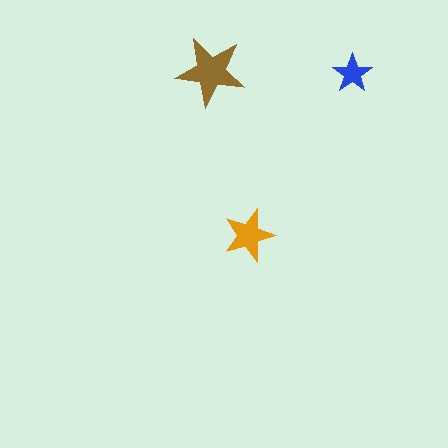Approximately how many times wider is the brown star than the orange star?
About 1.5 times wider.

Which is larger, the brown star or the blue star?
The brown one.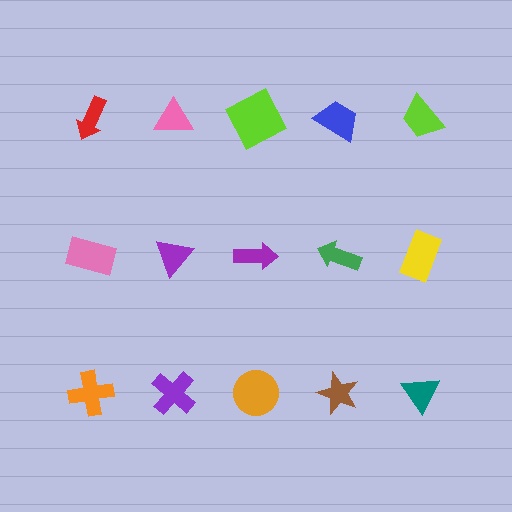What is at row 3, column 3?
An orange circle.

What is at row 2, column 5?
A yellow rectangle.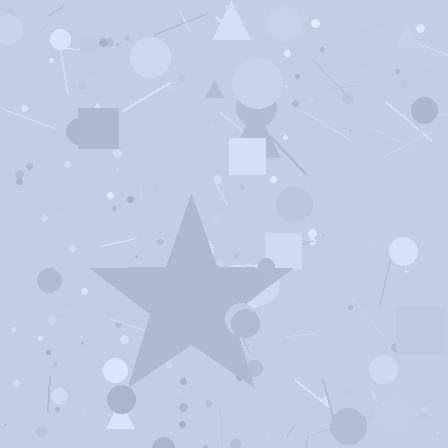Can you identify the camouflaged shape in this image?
The camouflaged shape is a star.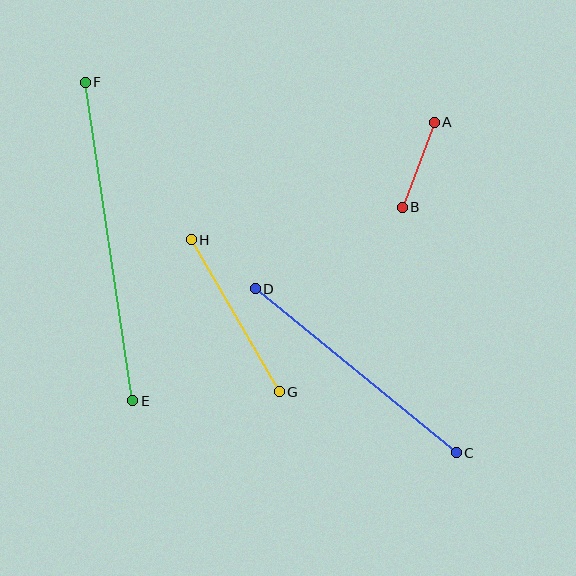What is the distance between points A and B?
The distance is approximately 91 pixels.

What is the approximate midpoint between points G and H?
The midpoint is at approximately (235, 316) pixels.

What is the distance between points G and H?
The distance is approximately 176 pixels.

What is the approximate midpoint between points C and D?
The midpoint is at approximately (356, 371) pixels.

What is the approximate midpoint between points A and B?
The midpoint is at approximately (418, 165) pixels.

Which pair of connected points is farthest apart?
Points E and F are farthest apart.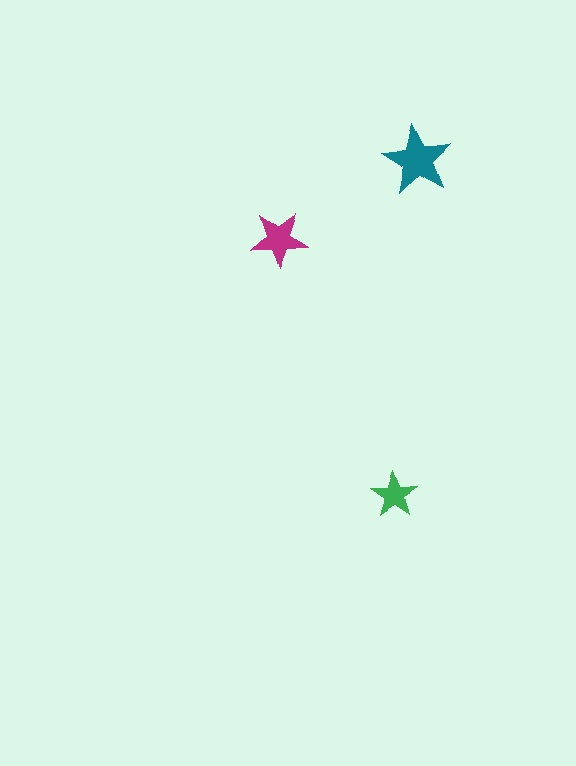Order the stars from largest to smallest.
the teal one, the magenta one, the green one.